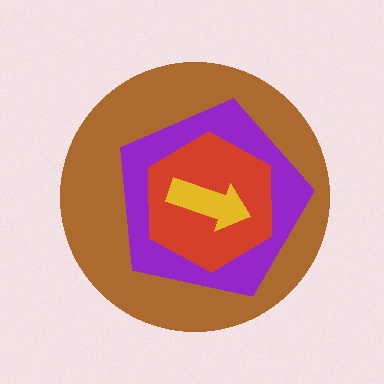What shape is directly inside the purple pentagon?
The red hexagon.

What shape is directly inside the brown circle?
The purple pentagon.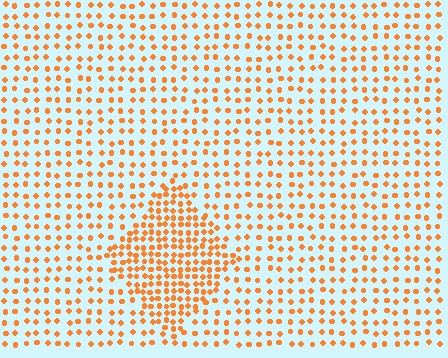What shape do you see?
I see a diamond.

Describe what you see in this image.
The image contains small orange elements arranged at two different densities. A diamond-shaped region is visible where the elements are more densely packed than the surrounding area.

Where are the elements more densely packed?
The elements are more densely packed inside the diamond boundary.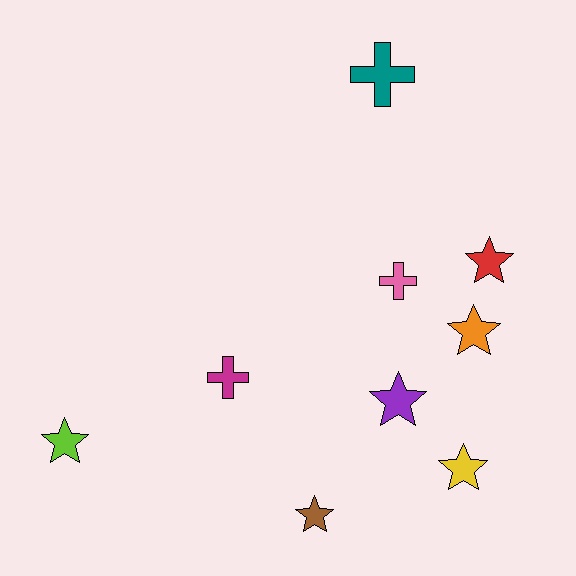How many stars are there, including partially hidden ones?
There are 6 stars.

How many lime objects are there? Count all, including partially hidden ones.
There is 1 lime object.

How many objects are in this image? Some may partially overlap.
There are 9 objects.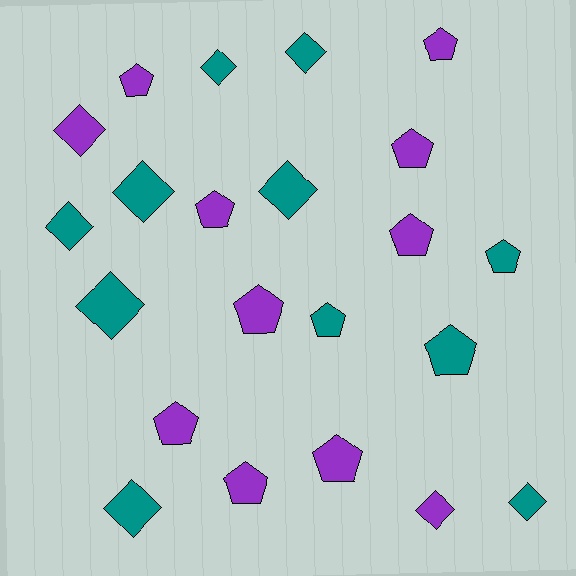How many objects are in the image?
There are 22 objects.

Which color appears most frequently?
Teal, with 11 objects.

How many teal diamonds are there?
There are 8 teal diamonds.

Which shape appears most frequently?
Pentagon, with 12 objects.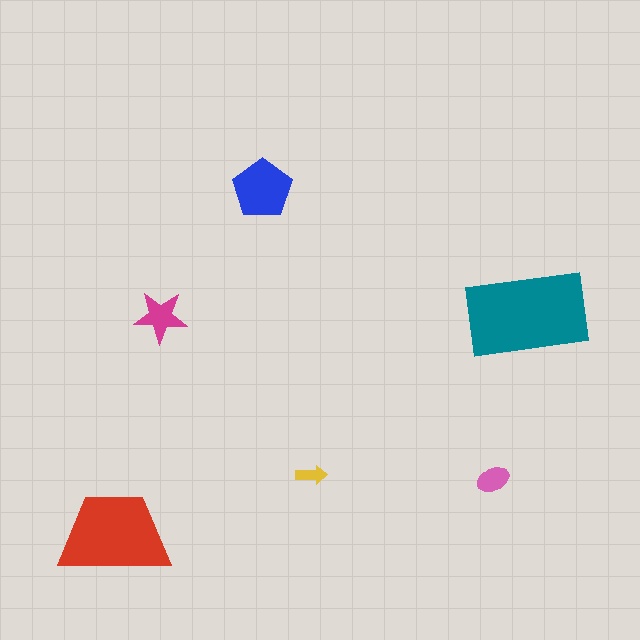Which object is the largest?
The teal rectangle.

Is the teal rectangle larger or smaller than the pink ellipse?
Larger.